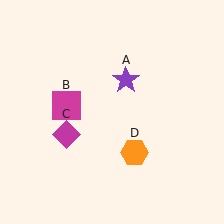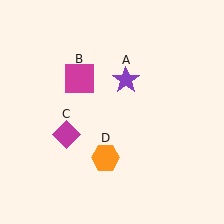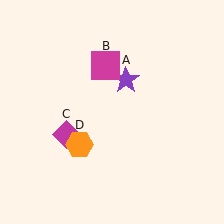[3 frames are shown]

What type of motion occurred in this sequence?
The magenta square (object B), orange hexagon (object D) rotated clockwise around the center of the scene.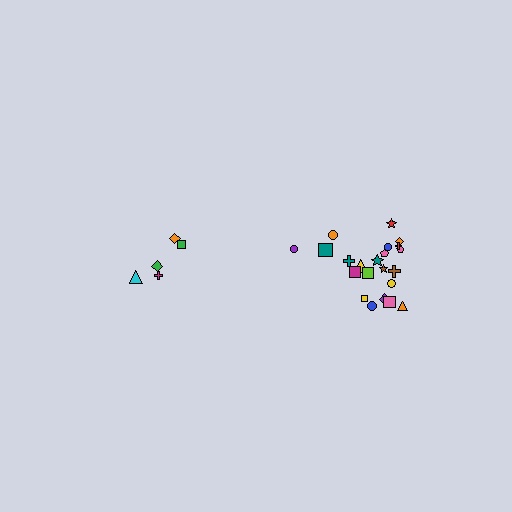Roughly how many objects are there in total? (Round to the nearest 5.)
Roughly 25 objects in total.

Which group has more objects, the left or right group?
The right group.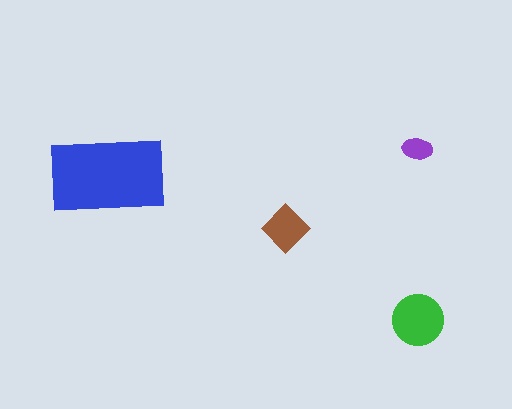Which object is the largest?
The blue rectangle.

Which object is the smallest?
The purple ellipse.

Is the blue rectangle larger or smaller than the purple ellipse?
Larger.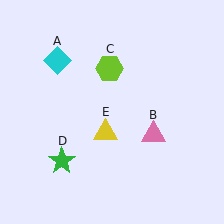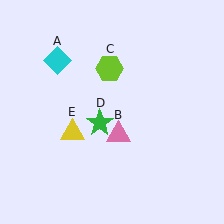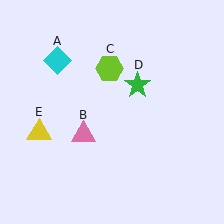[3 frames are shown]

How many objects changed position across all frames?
3 objects changed position: pink triangle (object B), green star (object D), yellow triangle (object E).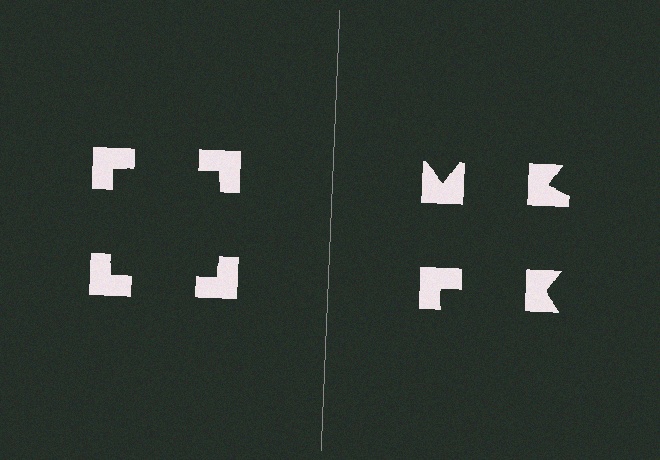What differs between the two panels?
The notched squares are positioned identically on both sides; only the wedge orientations differ. On the left they align to a square; on the right they are misaligned.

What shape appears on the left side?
An illusory square.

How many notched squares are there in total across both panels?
8 — 4 on each side.